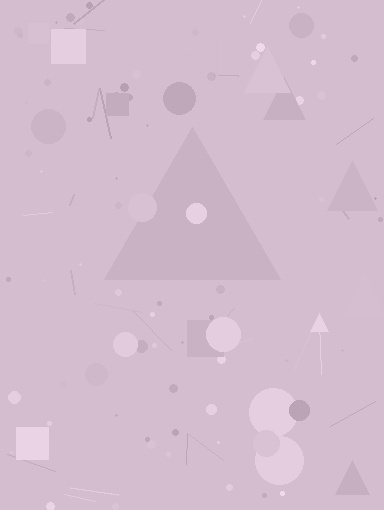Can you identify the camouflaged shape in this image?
The camouflaged shape is a triangle.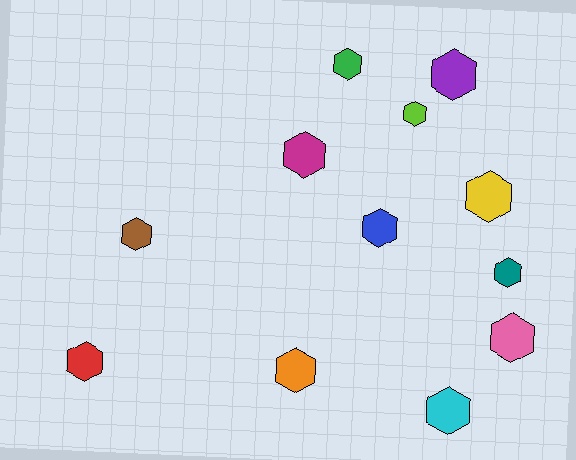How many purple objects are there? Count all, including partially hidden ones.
There is 1 purple object.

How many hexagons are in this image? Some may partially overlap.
There are 12 hexagons.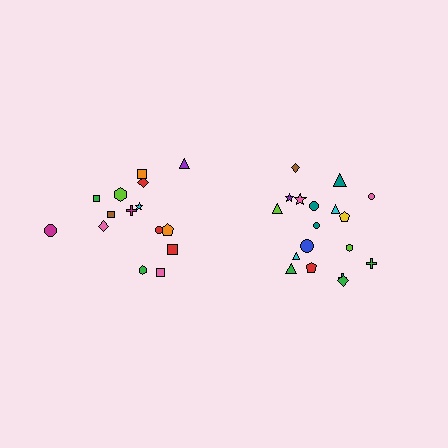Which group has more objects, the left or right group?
The right group.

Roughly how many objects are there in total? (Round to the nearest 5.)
Roughly 35 objects in total.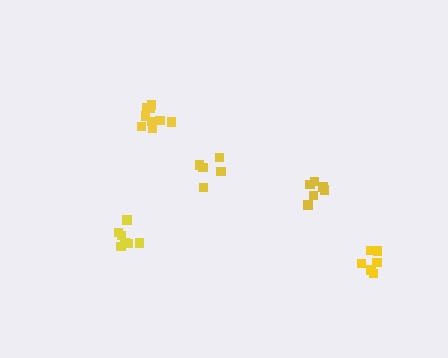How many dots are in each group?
Group 1: 5 dots, Group 2: 6 dots, Group 3: 9 dots, Group 4: 6 dots, Group 5: 7 dots (33 total).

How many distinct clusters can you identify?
There are 5 distinct clusters.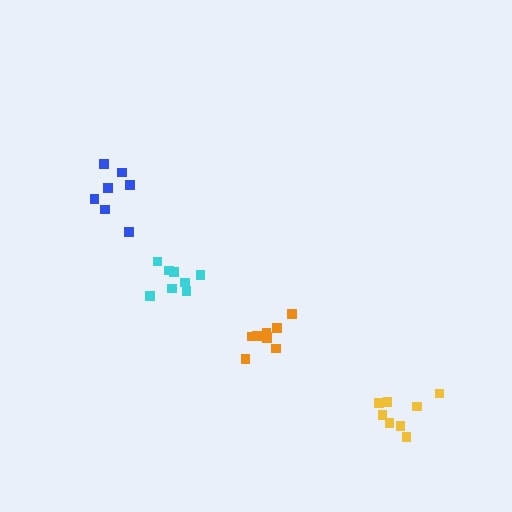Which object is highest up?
The blue cluster is topmost.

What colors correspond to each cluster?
The clusters are colored: orange, cyan, blue, yellow.